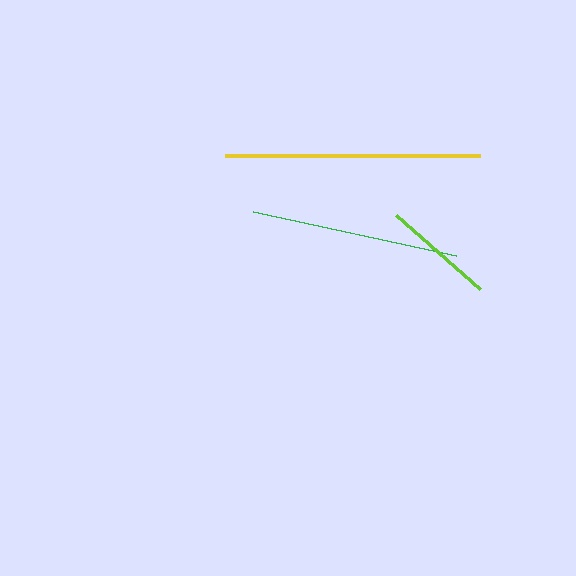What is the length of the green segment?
The green segment is approximately 207 pixels long.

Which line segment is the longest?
The yellow line is the longest at approximately 255 pixels.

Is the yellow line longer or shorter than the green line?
The yellow line is longer than the green line.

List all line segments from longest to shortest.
From longest to shortest: yellow, green, lime.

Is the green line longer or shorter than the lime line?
The green line is longer than the lime line.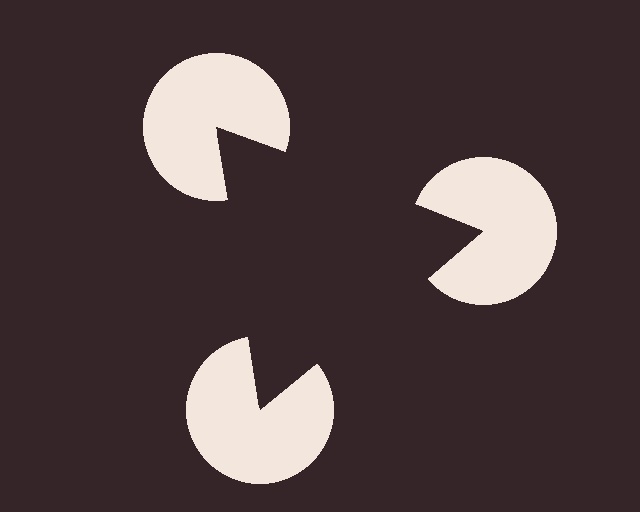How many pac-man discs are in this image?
There are 3 — one at each vertex of the illusory triangle.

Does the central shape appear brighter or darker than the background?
It typically appears slightly darker than the background, even though no actual brightness change is drawn.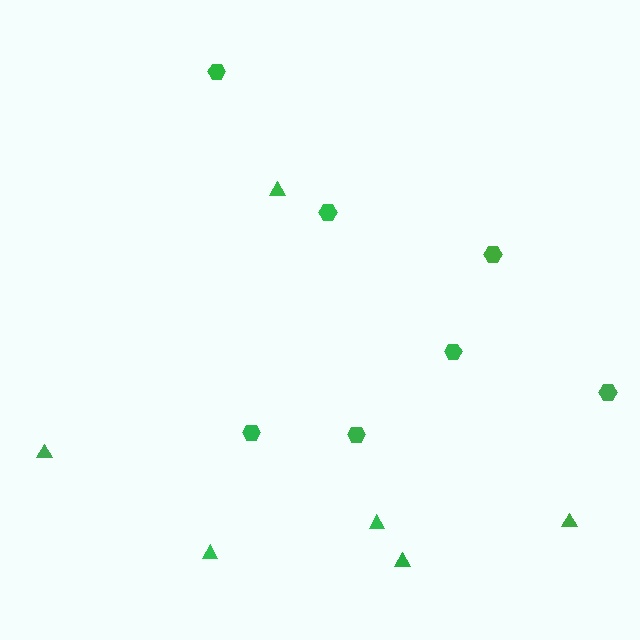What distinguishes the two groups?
There are 2 groups: one group of triangles (6) and one group of hexagons (7).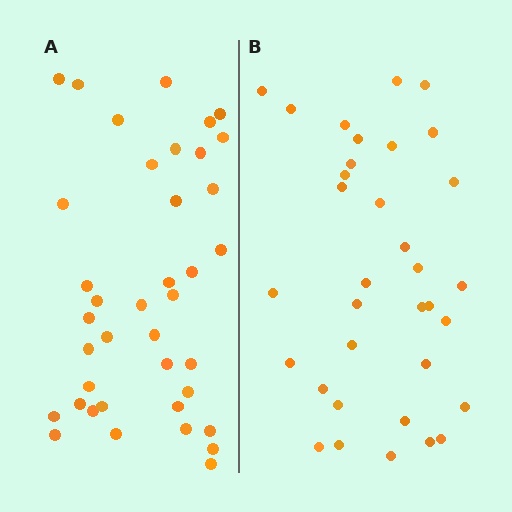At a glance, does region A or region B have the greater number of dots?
Region A (the left region) has more dots.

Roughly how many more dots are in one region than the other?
Region A has about 5 more dots than region B.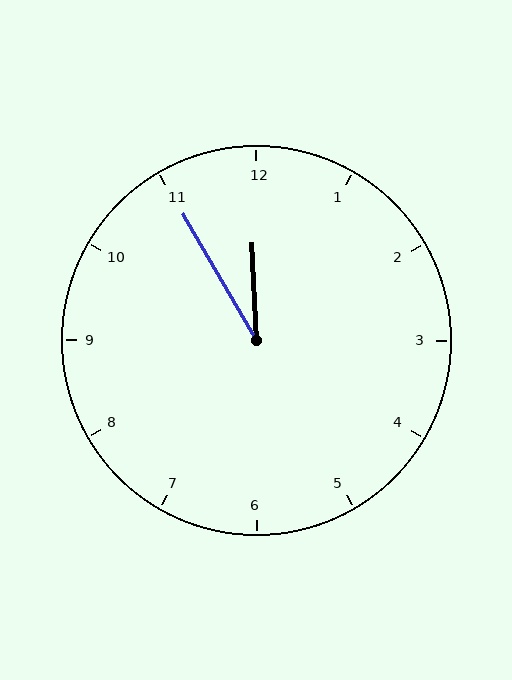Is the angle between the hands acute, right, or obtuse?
It is acute.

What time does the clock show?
11:55.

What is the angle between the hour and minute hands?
Approximately 28 degrees.